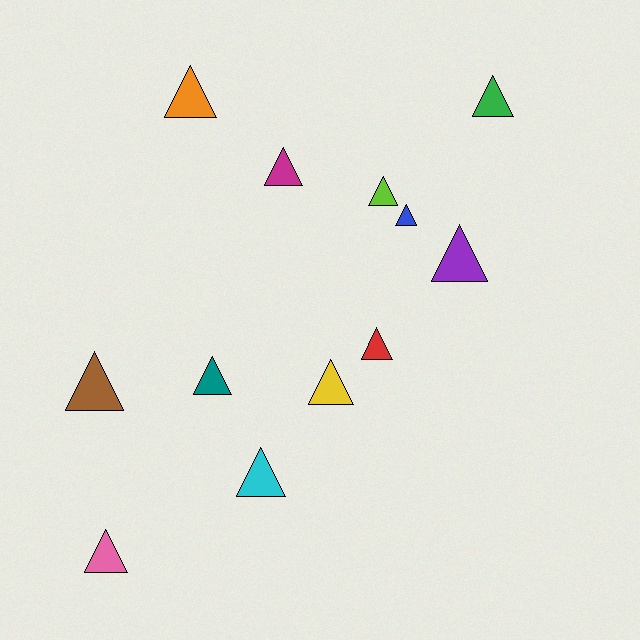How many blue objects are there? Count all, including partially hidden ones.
There is 1 blue object.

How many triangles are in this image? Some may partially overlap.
There are 12 triangles.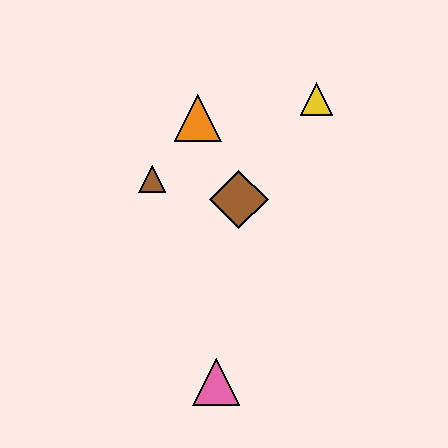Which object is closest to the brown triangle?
The orange triangle is closest to the brown triangle.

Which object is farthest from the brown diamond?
The pink triangle is farthest from the brown diamond.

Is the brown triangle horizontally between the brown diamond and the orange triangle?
No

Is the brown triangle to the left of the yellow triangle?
Yes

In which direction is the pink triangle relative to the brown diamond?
The pink triangle is below the brown diamond.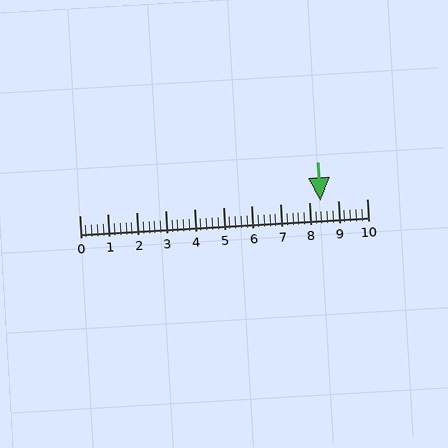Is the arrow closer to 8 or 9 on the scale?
The arrow is closer to 8.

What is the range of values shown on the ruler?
The ruler shows values from 0 to 10.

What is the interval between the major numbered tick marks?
The major tick marks are spaced 1 units apart.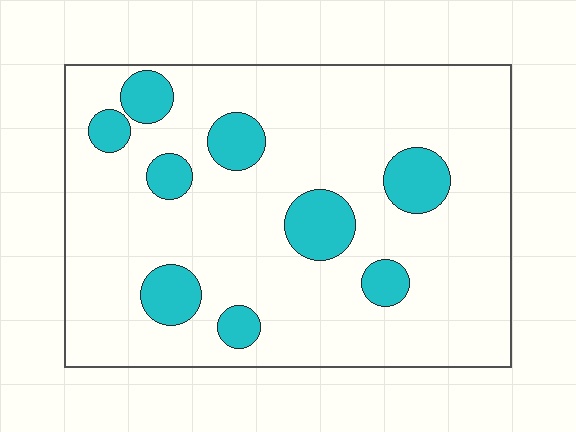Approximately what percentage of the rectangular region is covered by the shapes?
Approximately 15%.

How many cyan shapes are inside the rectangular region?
9.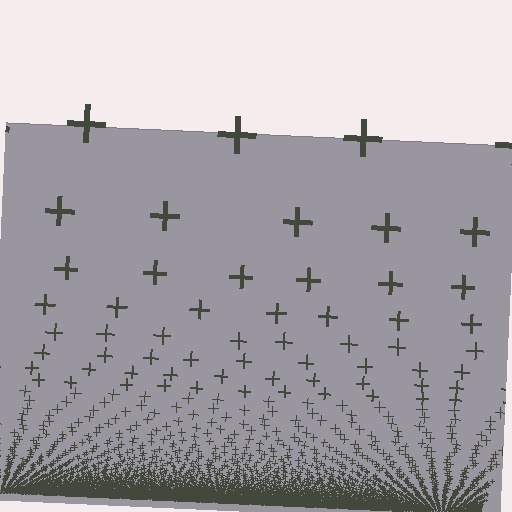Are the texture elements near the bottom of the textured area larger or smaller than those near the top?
Smaller. The gradient is inverted — elements near the bottom are smaller and denser.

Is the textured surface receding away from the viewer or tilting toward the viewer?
The surface appears to tilt toward the viewer. Texture elements get larger and sparser toward the top.